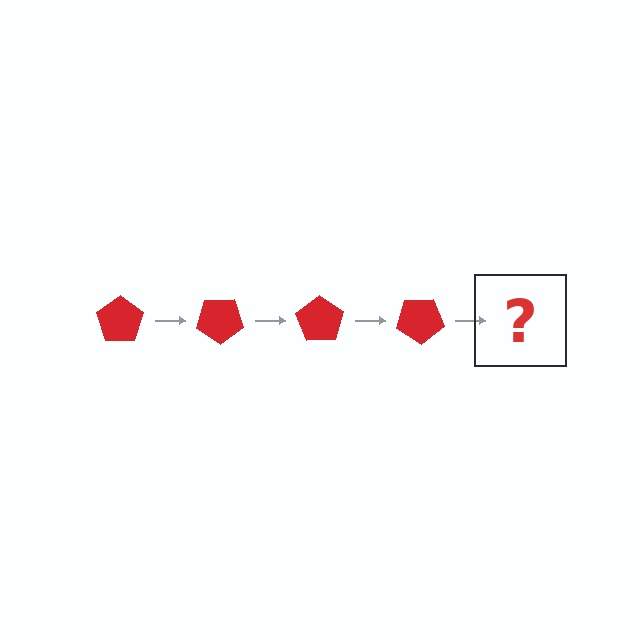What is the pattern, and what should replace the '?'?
The pattern is that the pentagon rotates 35 degrees each step. The '?' should be a red pentagon rotated 140 degrees.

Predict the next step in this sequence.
The next step is a red pentagon rotated 140 degrees.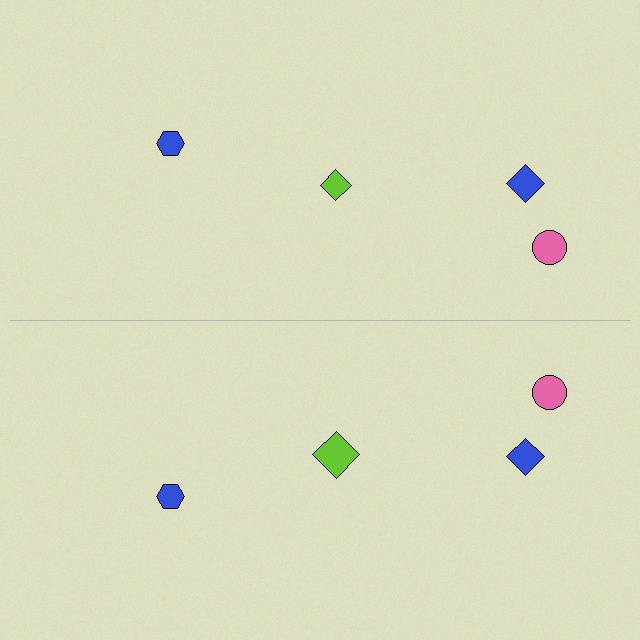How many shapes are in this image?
There are 8 shapes in this image.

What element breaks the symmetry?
The lime diamond on the bottom side has a different size than its mirror counterpart.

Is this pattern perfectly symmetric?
No, the pattern is not perfectly symmetric. The lime diamond on the bottom side has a different size than its mirror counterpart.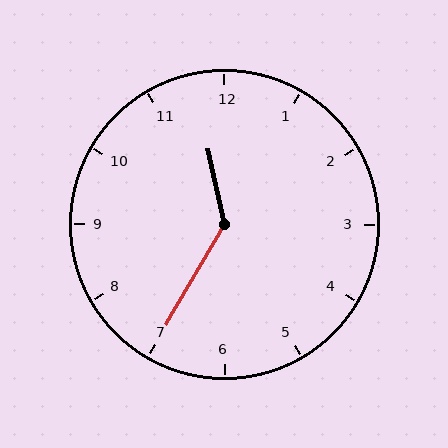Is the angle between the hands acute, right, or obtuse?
It is obtuse.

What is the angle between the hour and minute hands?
Approximately 138 degrees.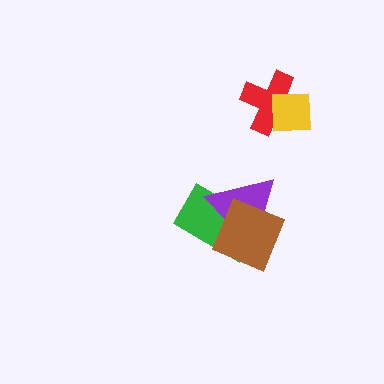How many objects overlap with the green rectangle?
2 objects overlap with the green rectangle.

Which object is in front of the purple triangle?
The brown square is in front of the purple triangle.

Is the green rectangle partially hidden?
Yes, it is partially covered by another shape.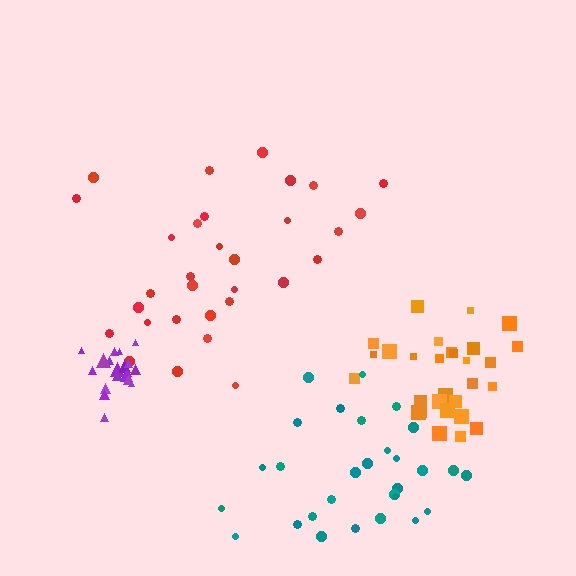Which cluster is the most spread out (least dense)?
Red.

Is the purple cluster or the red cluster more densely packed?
Purple.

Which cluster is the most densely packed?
Purple.